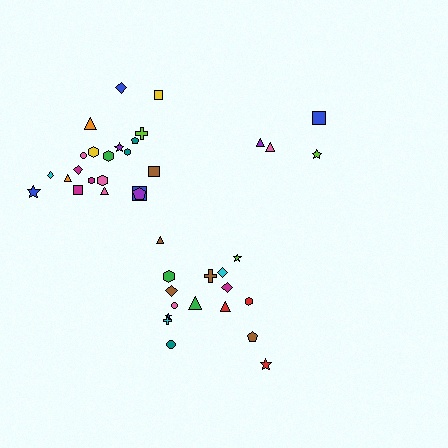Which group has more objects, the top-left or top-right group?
The top-left group.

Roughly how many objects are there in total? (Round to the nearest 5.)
Roughly 40 objects in total.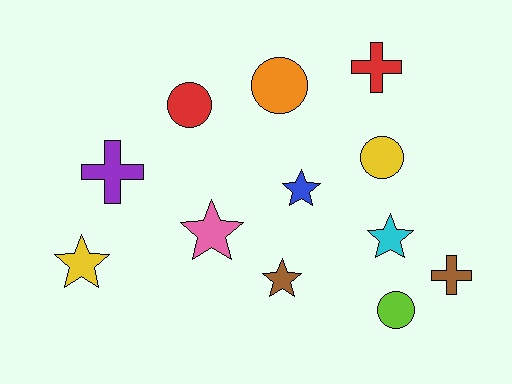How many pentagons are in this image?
There are no pentagons.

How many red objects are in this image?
There are 2 red objects.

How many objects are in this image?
There are 12 objects.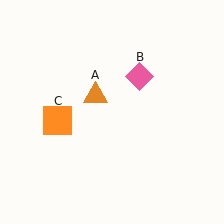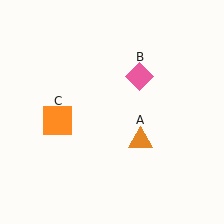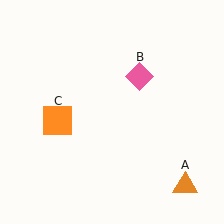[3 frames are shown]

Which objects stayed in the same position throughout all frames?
Pink diamond (object B) and orange square (object C) remained stationary.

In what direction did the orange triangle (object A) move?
The orange triangle (object A) moved down and to the right.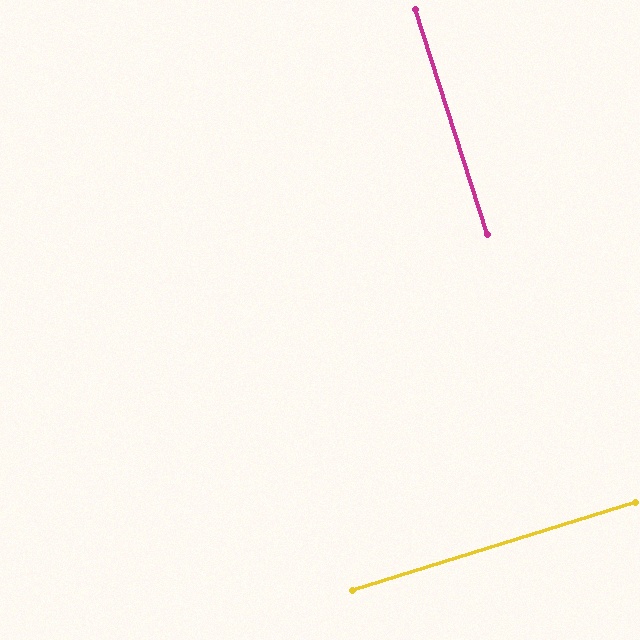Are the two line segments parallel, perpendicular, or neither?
Perpendicular — they meet at approximately 90°.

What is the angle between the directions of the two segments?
Approximately 90 degrees.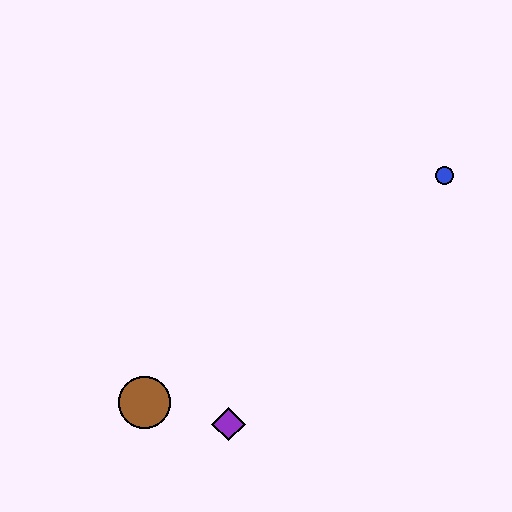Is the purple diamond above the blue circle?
No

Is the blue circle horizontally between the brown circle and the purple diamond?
No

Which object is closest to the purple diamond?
The brown circle is closest to the purple diamond.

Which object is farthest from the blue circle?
The brown circle is farthest from the blue circle.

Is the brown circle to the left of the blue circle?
Yes